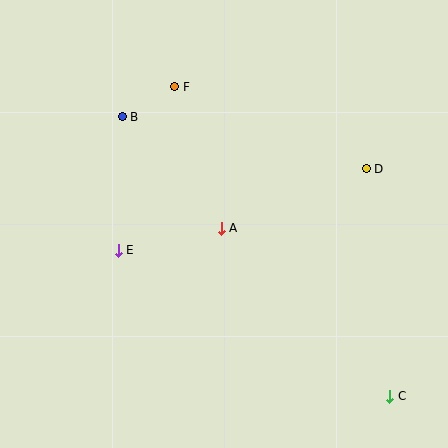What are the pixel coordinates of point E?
Point E is at (118, 250).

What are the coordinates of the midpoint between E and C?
The midpoint between E and C is at (254, 323).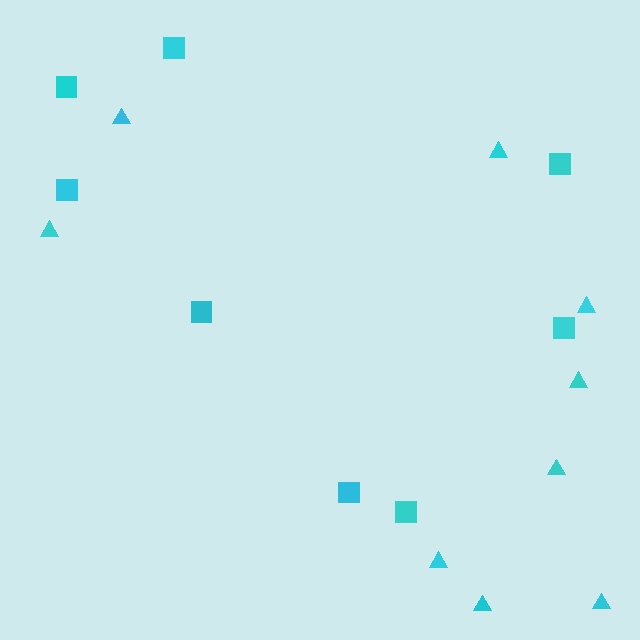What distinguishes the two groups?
There are 2 groups: one group of squares (8) and one group of triangles (9).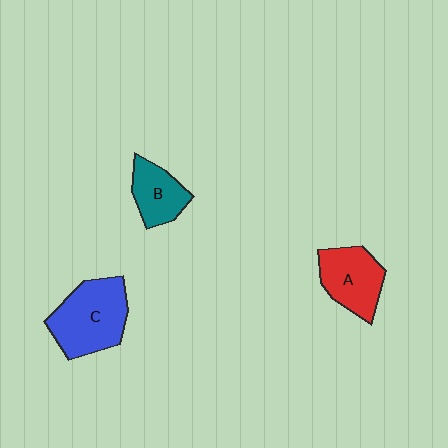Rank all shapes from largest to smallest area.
From largest to smallest: C (blue), A (red), B (teal).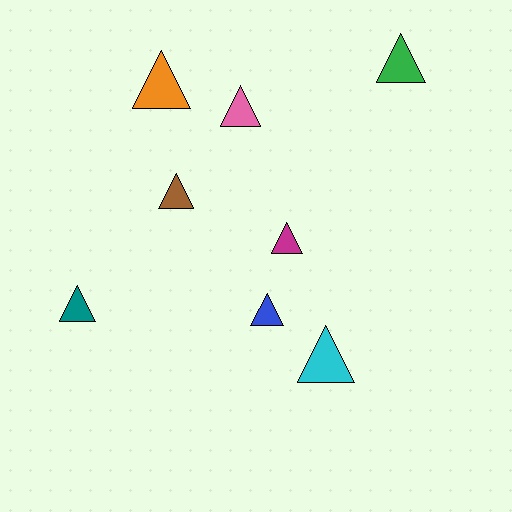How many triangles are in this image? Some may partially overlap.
There are 8 triangles.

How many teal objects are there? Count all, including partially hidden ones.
There is 1 teal object.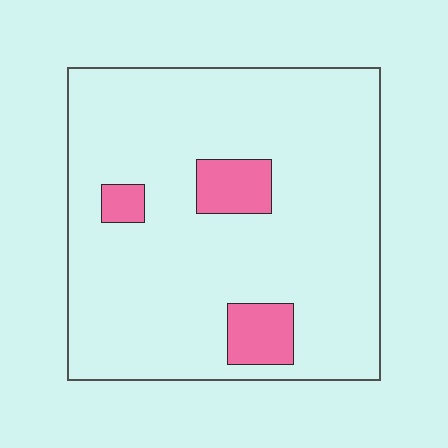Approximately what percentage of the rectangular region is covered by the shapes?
Approximately 10%.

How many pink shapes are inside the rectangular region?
3.